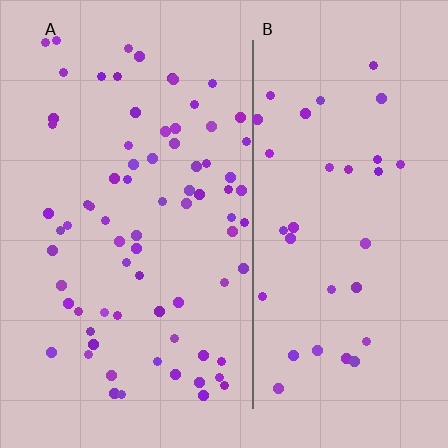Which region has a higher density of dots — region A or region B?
A (the left).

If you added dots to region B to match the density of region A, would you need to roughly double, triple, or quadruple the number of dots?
Approximately double.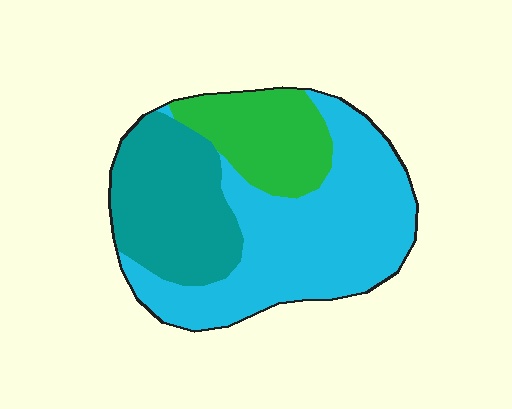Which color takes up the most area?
Cyan, at roughly 50%.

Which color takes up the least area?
Green, at roughly 20%.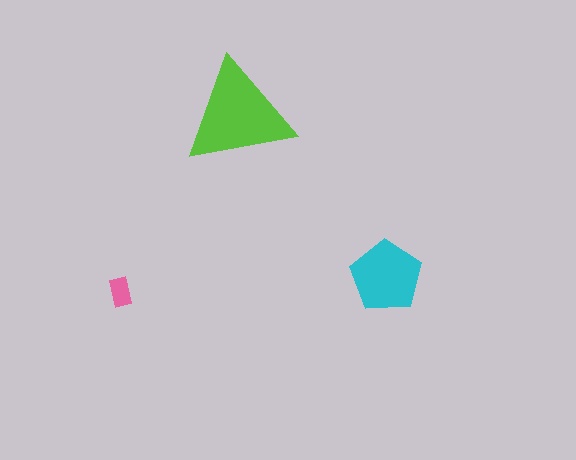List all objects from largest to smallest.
The lime triangle, the cyan pentagon, the pink rectangle.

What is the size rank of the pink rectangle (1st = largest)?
3rd.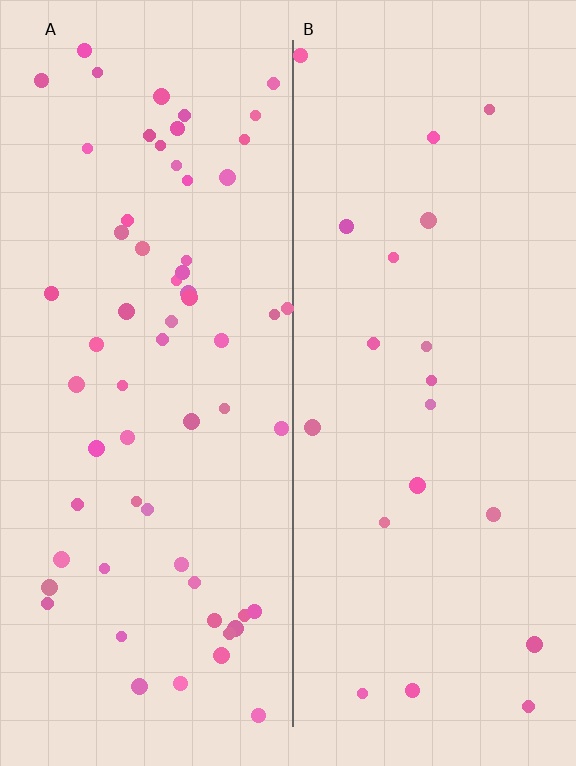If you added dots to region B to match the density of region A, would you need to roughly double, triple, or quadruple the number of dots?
Approximately triple.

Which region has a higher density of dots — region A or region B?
A (the left).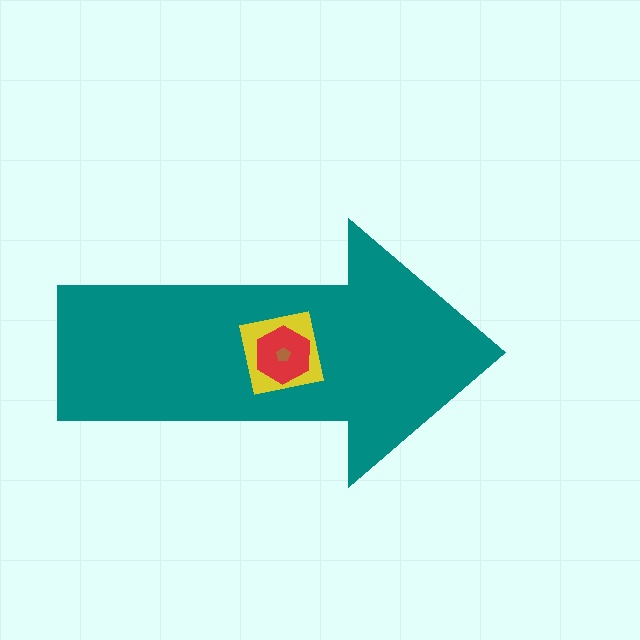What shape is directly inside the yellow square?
The red hexagon.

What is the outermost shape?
The teal arrow.